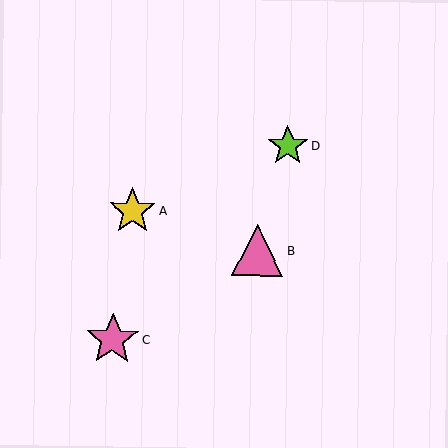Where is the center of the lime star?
The center of the lime star is at (288, 146).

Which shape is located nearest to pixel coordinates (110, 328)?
The pink star (labeled C) at (113, 339) is nearest to that location.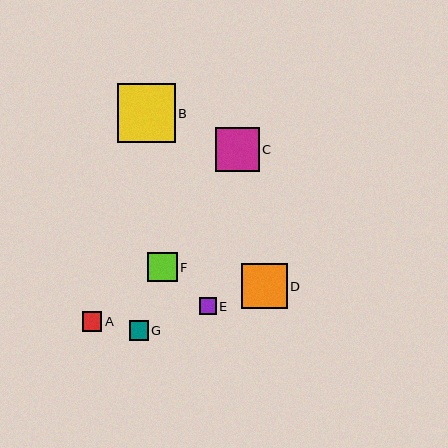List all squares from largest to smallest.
From largest to smallest: B, D, C, F, A, G, E.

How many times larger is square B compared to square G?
Square B is approximately 3.0 times the size of square G.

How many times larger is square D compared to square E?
Square D is approximately 2.7 times the size of square E.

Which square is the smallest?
Square E is the smallest with a size of approximately 17 pixels.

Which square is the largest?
Square B is the largest with a size of approximately 58 pixels.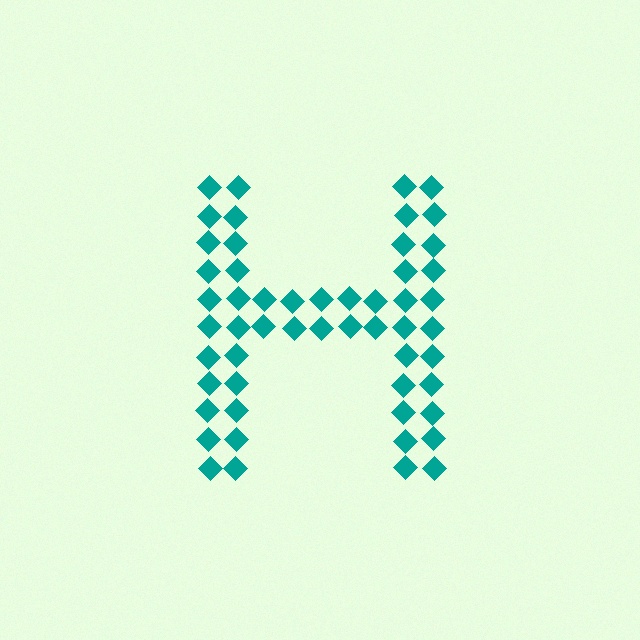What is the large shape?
The large shape is the letter H.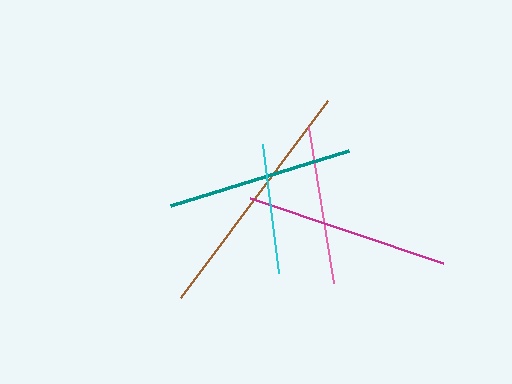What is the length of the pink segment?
The pink segment is approximately 157 pixels long.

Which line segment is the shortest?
The cyan line is the shortest at approximately 130 pixels.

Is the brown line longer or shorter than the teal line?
The brown line is longer than the teal line.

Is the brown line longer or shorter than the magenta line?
The brown line is longer than the magenta line.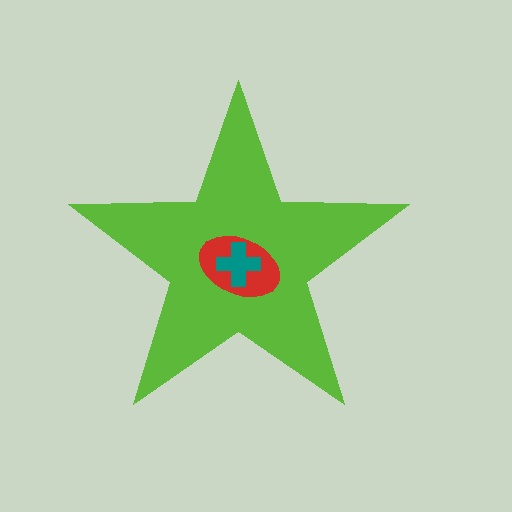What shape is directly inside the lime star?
The red ellipse.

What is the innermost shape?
The teal cross.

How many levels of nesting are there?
3.